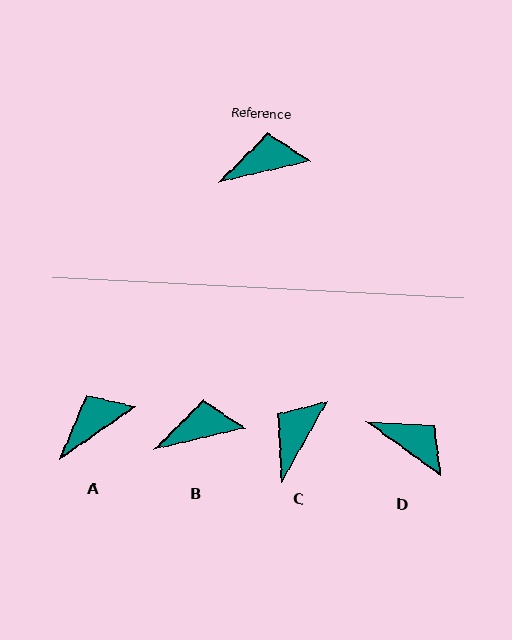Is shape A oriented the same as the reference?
No, it is off by about 22 degrees.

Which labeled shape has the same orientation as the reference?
B.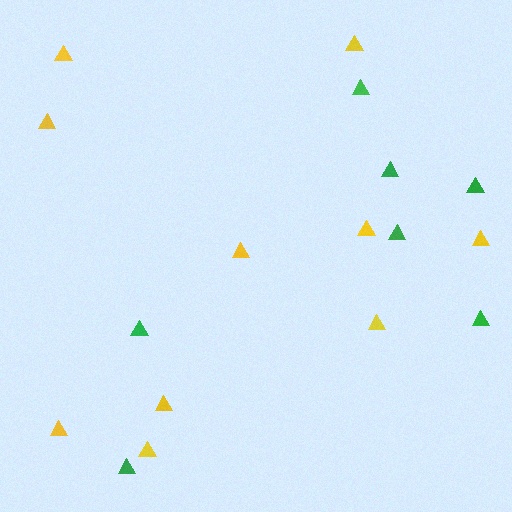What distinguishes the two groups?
There are 2 groups: one group of yellow triangles (10) and one group of green triangles (7).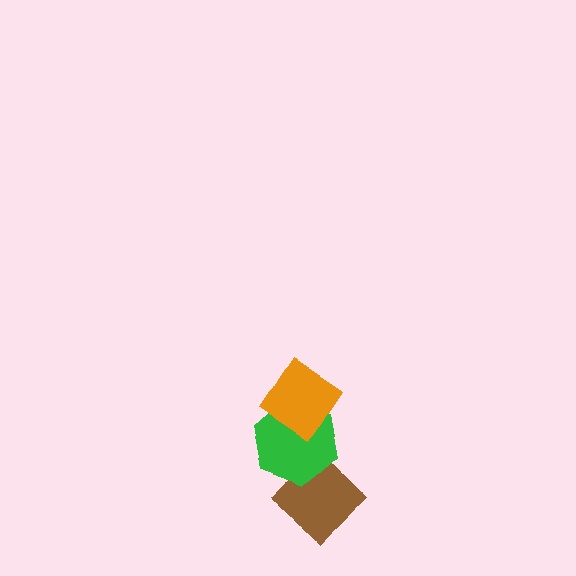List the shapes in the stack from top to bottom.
From top to bottom: the orange diamond, the green hexagon, the brown diamond.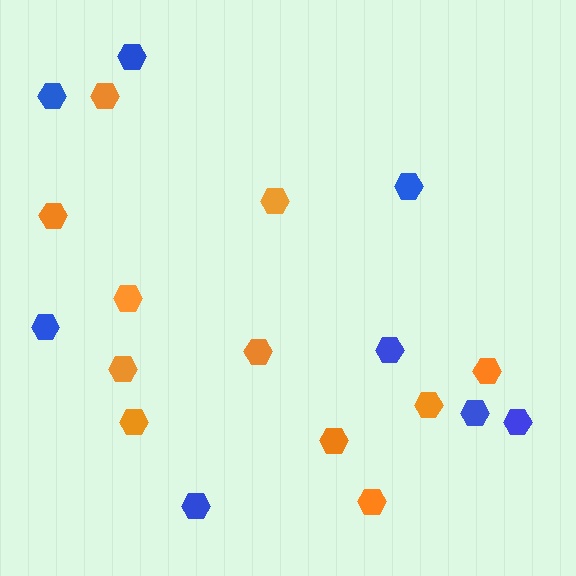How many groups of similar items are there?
There are 2 groups: one group of blue hexagons (8) and one group of orange hexagons (11).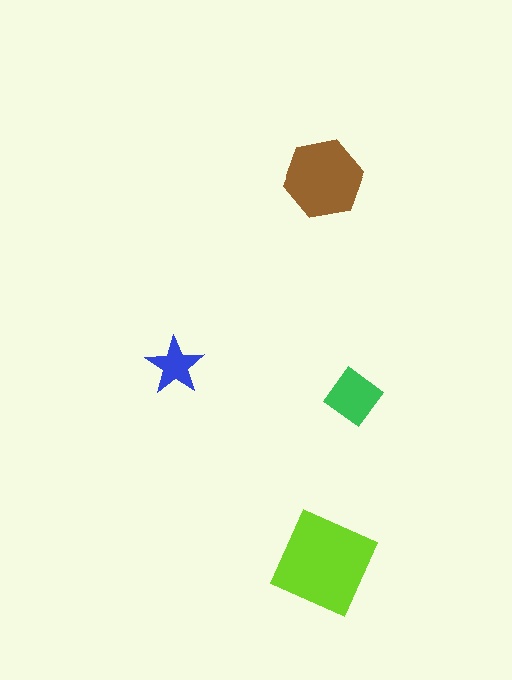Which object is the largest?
The lime diamond.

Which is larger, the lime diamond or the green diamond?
The lime diamond.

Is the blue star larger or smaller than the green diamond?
Smaller.